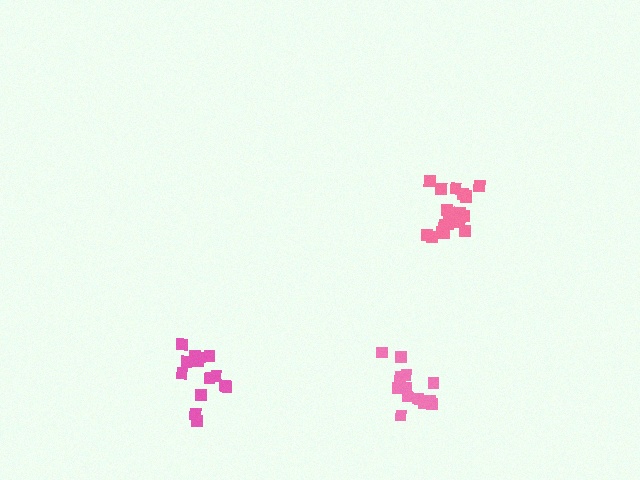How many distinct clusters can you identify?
There are 3 distinct clusters.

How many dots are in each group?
Group 1: 14 dots, Group 2: 14 dots, Group 3: 19 dots (47 total).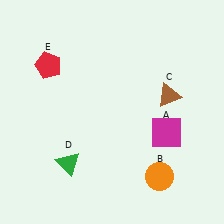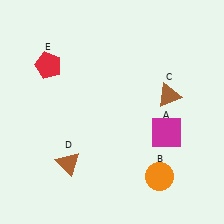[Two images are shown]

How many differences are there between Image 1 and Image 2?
There is 1 difference between the two images.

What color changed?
The triangle (D) changed from green in Image 1 to brown in Image 2.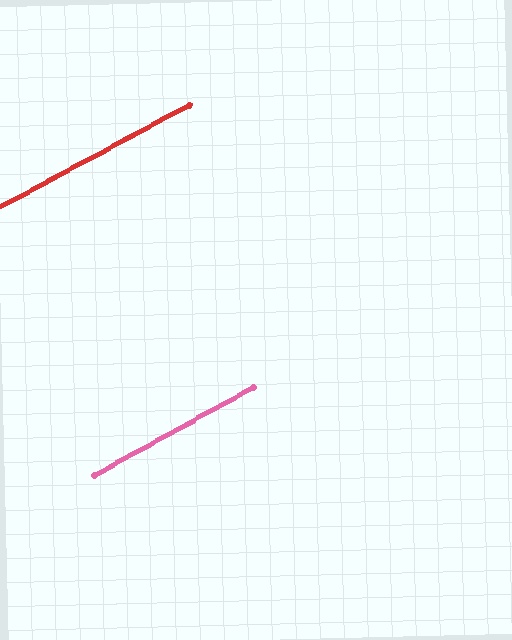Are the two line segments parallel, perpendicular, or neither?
Parallel — their directions differ by only 0.9°.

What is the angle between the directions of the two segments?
Approximately 1 degree.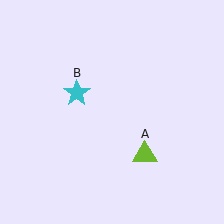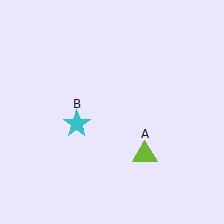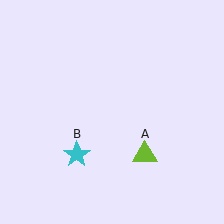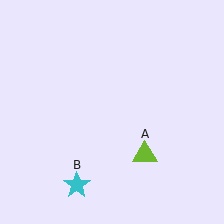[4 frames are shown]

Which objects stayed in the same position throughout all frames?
Lime triangle (object A) remained stationary.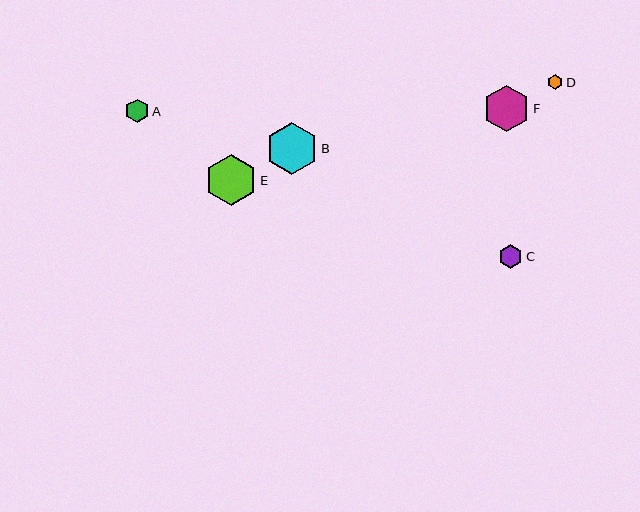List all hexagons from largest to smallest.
From largest to smallest: B, E, F, A, C, D.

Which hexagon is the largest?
Hexagon B is the largest with a size of approximately 52 pixels.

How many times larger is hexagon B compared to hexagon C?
Hexagon B is approximately 2.2 times the size of hexagon C.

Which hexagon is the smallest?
Hexagon D is the smallest with a size of approximately 15 pixels.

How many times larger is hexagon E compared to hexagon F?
Hexagon E is approximately 1.1 times the size of hexagon F.